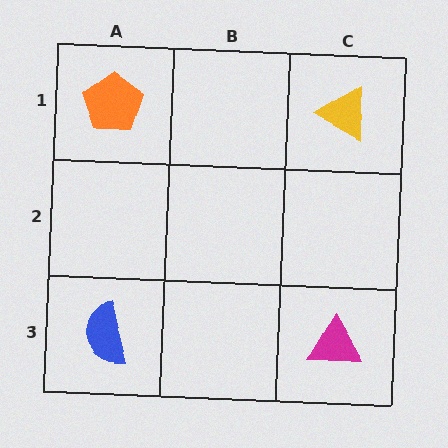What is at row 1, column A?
An orange pentagon.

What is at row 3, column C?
A magenta triangle.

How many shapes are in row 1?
2 shapes.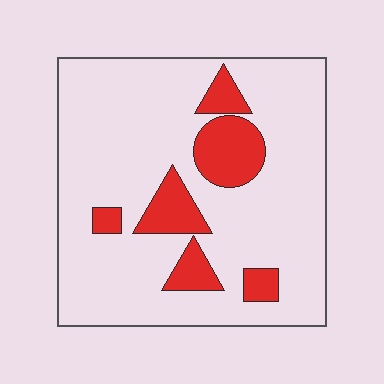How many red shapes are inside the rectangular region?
6.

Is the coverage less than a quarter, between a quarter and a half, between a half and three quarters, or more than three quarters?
Less than a quarter.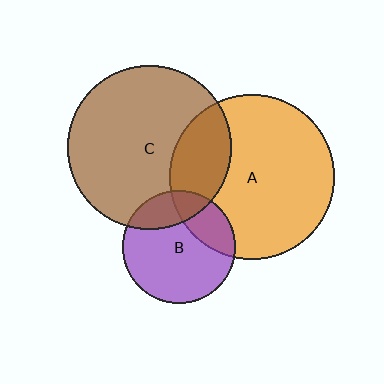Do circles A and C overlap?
Yes.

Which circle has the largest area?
Circle A (orange).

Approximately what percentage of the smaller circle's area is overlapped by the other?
Approximately 25%.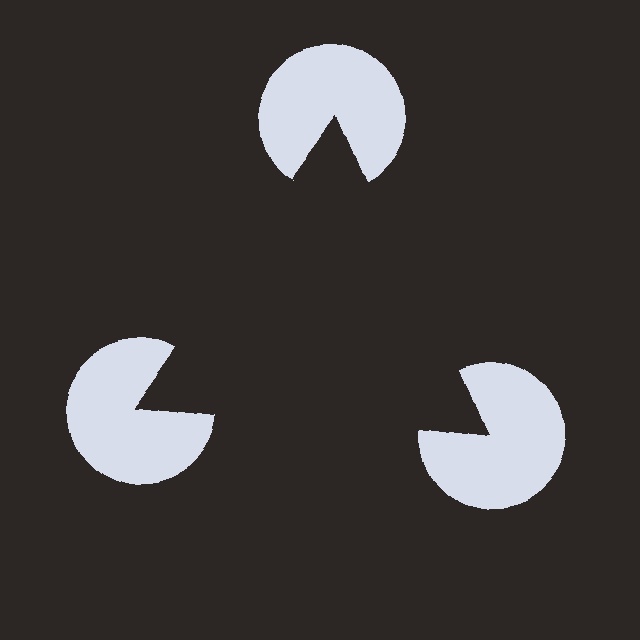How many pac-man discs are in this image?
There are 3 — one at each vertex of the illusory triangle.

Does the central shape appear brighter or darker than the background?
It typically appears slightly darker than the background, even though no actual brightness change is drawn.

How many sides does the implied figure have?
3 sides.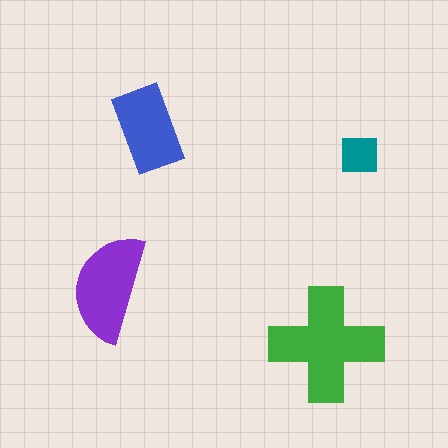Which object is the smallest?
The teal square.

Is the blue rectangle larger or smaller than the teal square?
Larger.